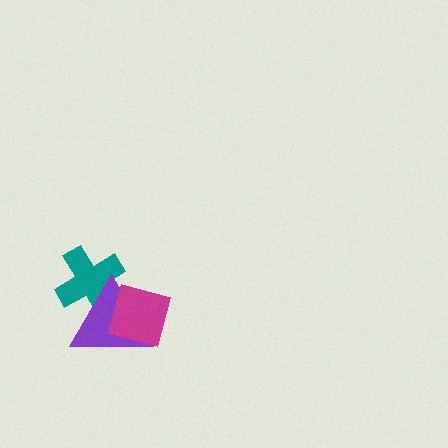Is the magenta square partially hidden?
No, no other shape covers it.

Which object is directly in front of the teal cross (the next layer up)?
The purple triangle is directly in front of the teal cross.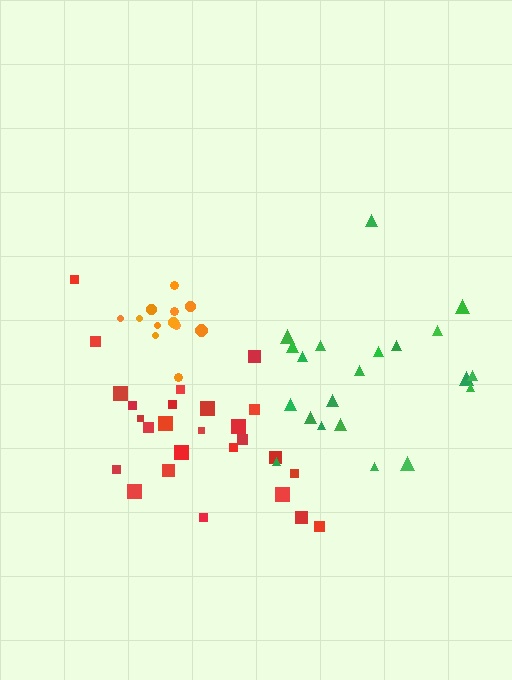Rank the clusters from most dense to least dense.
orange, red, green.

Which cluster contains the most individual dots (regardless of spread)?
Red (26).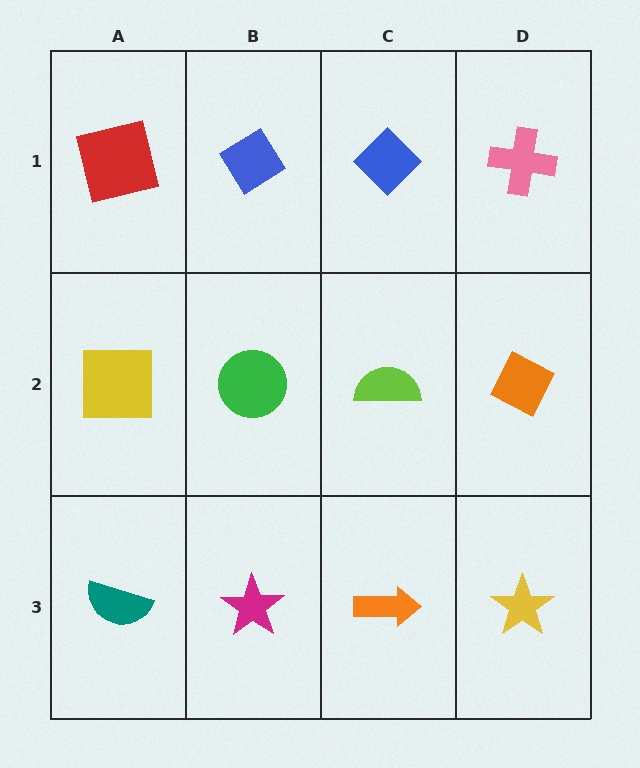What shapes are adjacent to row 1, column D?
An orange diamond (row 2, column D), a blue diamond (row 1, column C).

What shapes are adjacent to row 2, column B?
A blue diamond (row 1, column B), a magenta star (row 3, column B), a yellow square (row 2, column A), a lime semicircle (row 2, column C).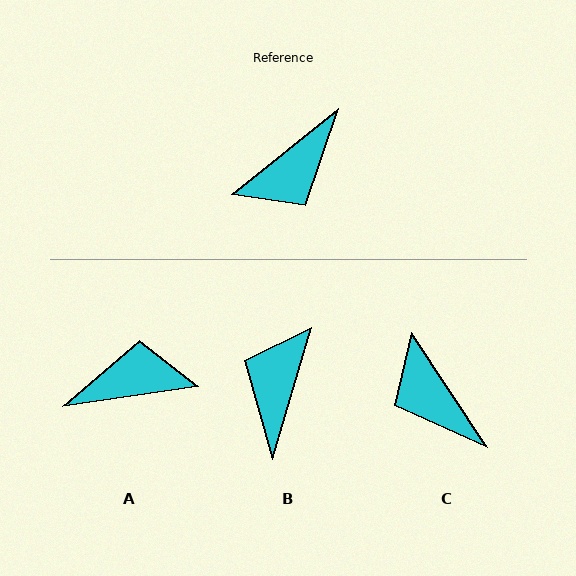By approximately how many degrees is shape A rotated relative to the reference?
Approximately 150 degrees counter-clockwise.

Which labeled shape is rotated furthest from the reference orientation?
A, about 150 degrees away.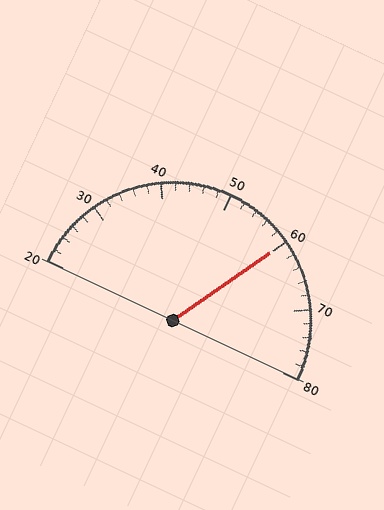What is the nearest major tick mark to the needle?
The nearest major tick mark is 60.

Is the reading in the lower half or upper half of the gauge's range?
The reading is in the upper half of the range (20 to 80).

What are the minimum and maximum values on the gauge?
The gauge ranges from 20 to 80.